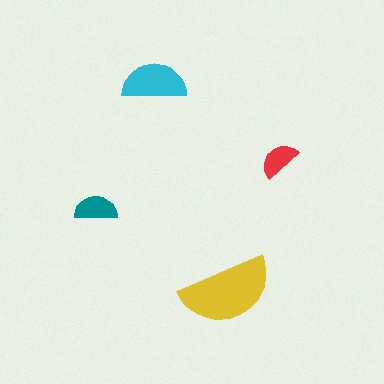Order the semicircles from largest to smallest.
the yellow one, the cyan one, the teal one, the red one.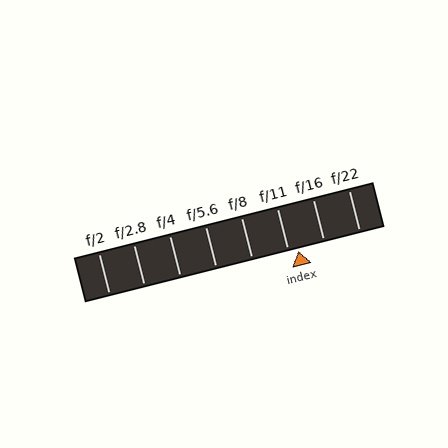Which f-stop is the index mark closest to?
The index mark is closest to f/11.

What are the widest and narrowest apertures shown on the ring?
The widest aperture shown is f/2 and the narrowest is f/22.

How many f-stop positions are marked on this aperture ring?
There are 8 f-stop positions marked.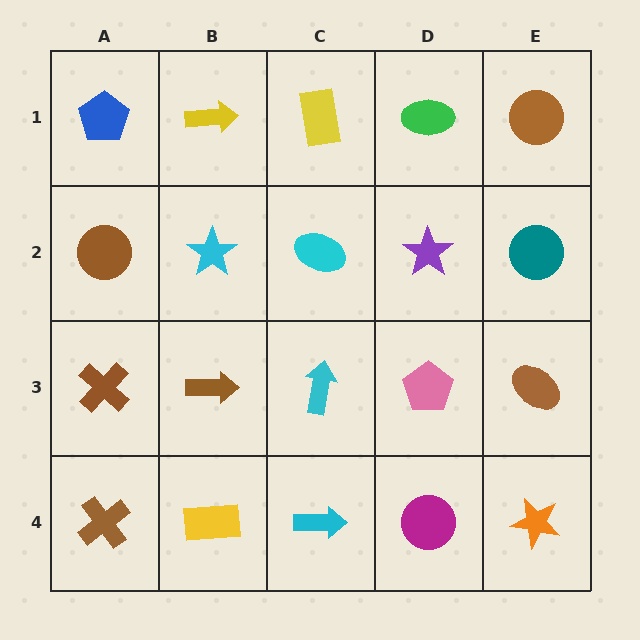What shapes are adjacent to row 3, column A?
A brown circle (row 2, column A), a brown cross (row 4, column A), a brown arrow (row 3, column B).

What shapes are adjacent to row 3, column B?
A cyan star (row 2, column B), a yellow rectangle (row 4, column B), a brown cross (row 3, column A), a cyan arrow (row 3, column C).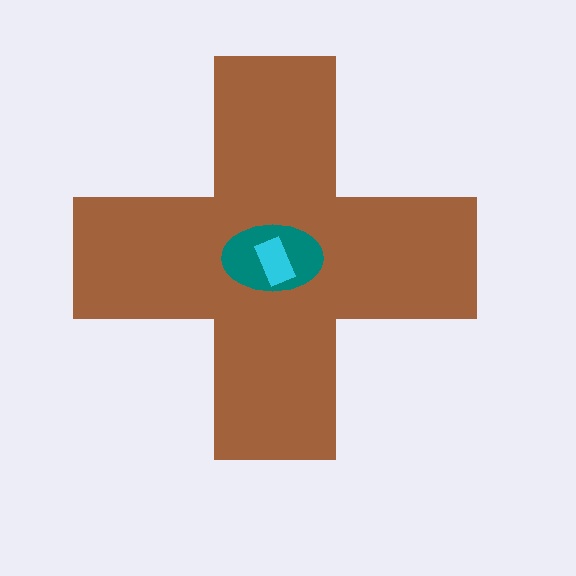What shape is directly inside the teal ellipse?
The cyan rectangle.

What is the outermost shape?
The brown cross.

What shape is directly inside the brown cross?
The teal ellipse.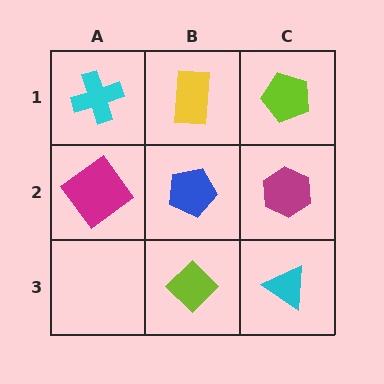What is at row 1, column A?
A cyan cross.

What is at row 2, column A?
A magenta diamond.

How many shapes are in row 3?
2 shapes.